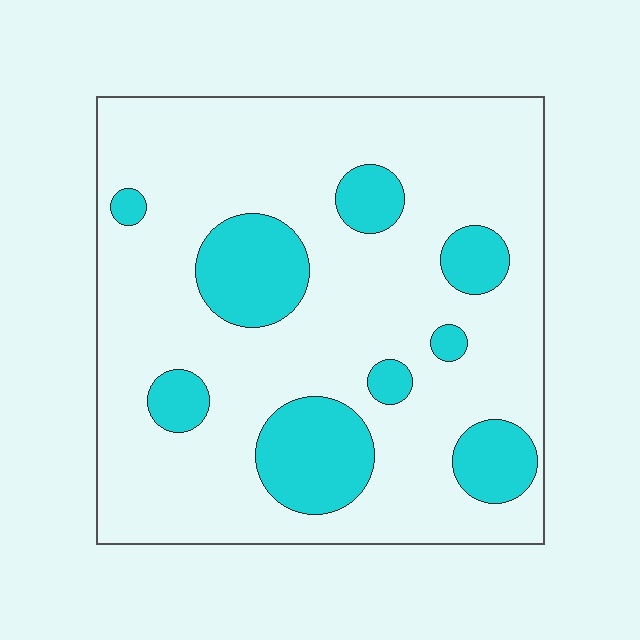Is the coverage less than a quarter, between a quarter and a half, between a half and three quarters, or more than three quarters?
Less than a quarter.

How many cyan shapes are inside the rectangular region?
9.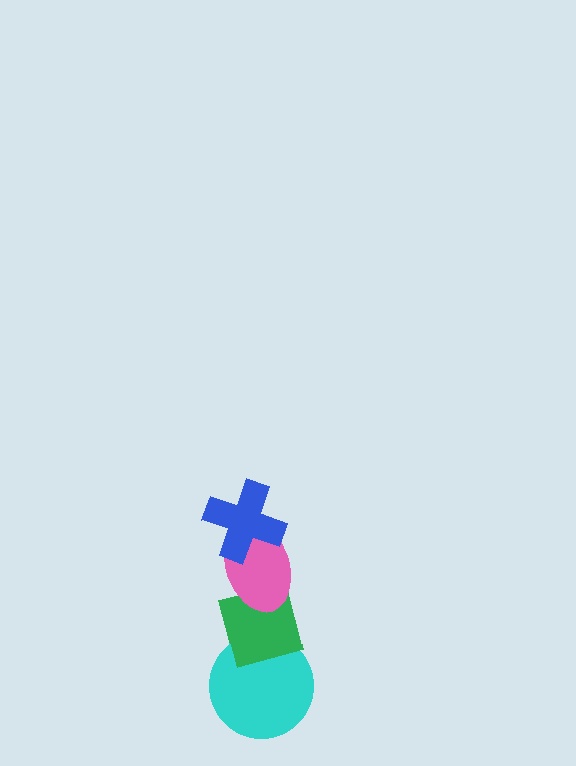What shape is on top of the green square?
The pink ellipse is on top of the green square.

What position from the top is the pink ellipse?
The pink ellipse is 2nd from the top.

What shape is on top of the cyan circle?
The green square is on top of the cyan circle.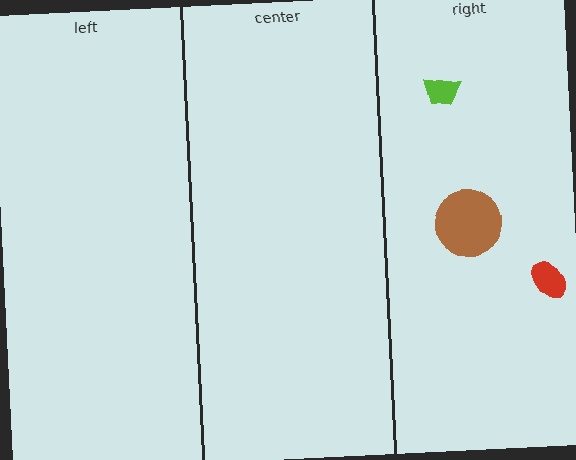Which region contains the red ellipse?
The right region.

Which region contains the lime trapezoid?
The right region.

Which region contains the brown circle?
The right region.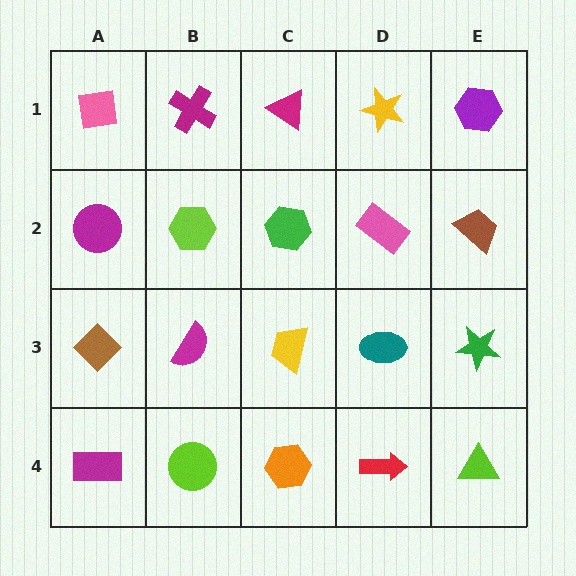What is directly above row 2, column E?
A purple hexagon.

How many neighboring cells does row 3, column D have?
4.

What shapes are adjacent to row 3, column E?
A brown trapezoid (row 2, column E), a lime triangle (row 4, column E), a teal ellipse (row 3, column D).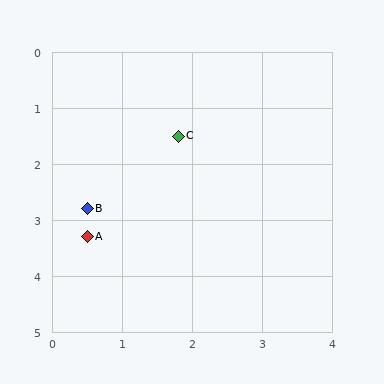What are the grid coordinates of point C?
Point C is at approximately (1.8, 1.5).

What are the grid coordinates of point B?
Point B is at approximately (0.5, 2.8).